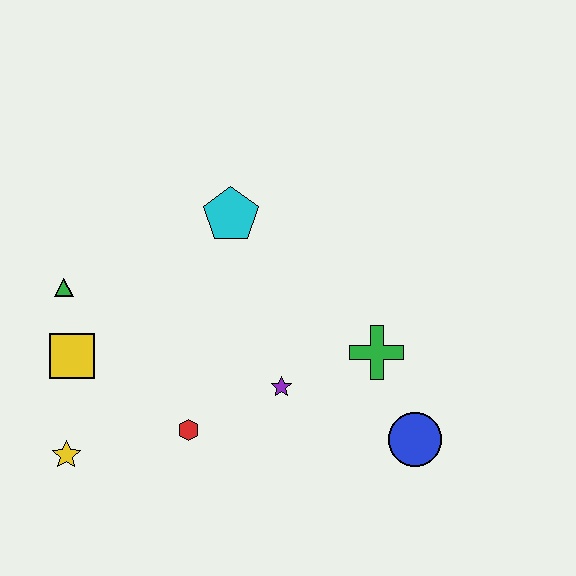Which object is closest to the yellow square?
The green triangle is closest to the yellow square.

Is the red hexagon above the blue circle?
Yes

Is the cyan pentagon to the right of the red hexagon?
Yes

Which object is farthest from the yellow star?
The blue circle is farthest from the yellow star.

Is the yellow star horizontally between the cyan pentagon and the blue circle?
No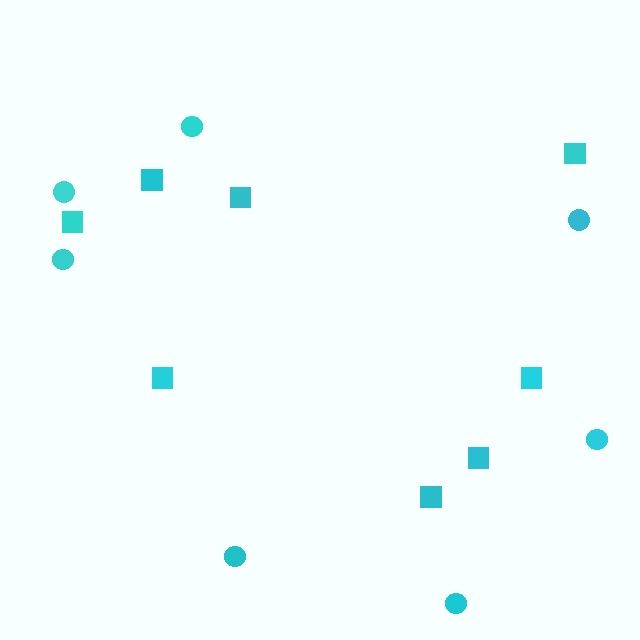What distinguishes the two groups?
There are 2 groups: one group of circles (7) and one group of squares (8).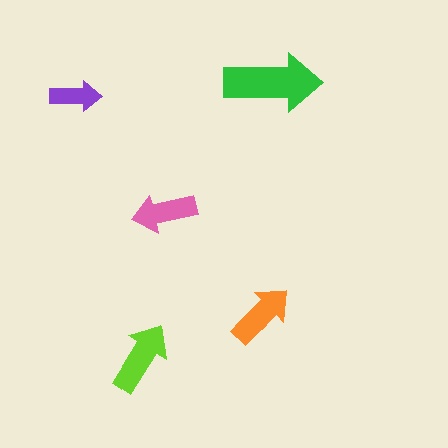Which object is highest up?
The green arrow is topmost.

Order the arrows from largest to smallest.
the green one, the lime one, the orange one, the pink one, the purple one.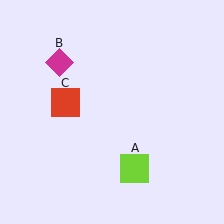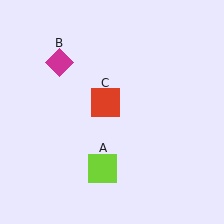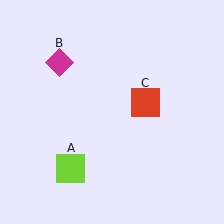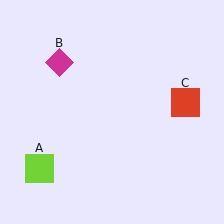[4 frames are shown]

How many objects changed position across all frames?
2 objects changed position: lime square (object A), red square (object C).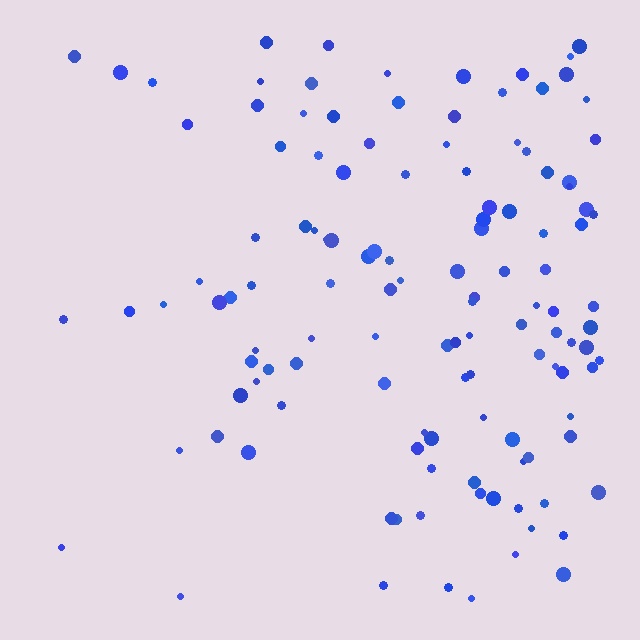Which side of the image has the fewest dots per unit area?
The left.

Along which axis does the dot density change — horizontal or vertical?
Horizontal.